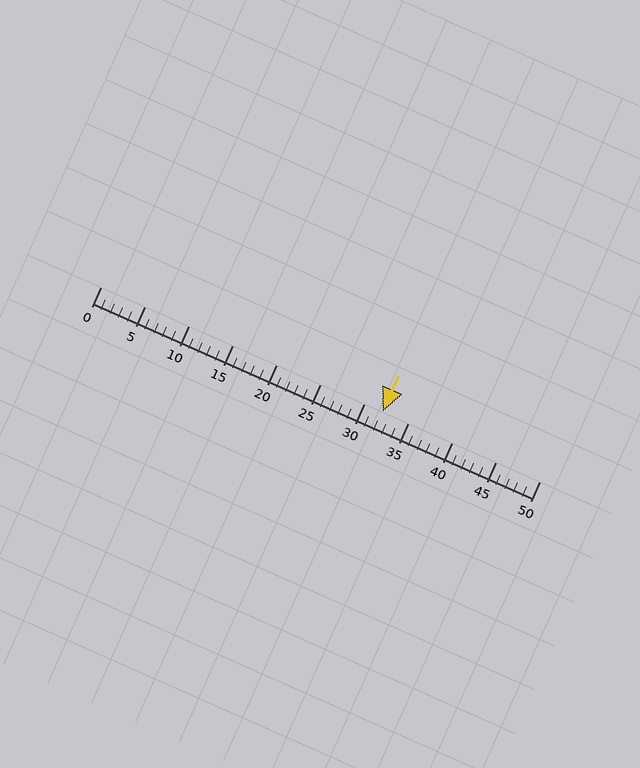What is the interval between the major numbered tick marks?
The major tick marks are spaced 5 units apart.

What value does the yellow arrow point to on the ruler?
The yellow arrow points to approximately 32.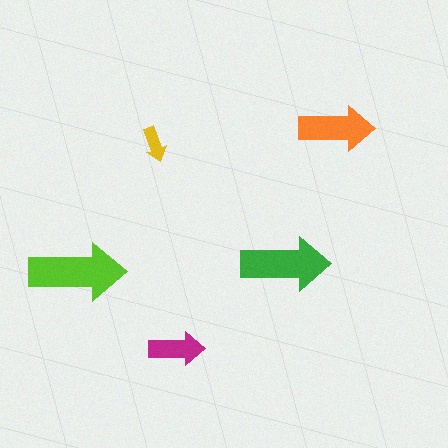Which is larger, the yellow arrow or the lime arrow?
The lime one.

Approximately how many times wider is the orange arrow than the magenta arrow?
About 1.5 times wider.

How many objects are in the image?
There are 5 objects in the image.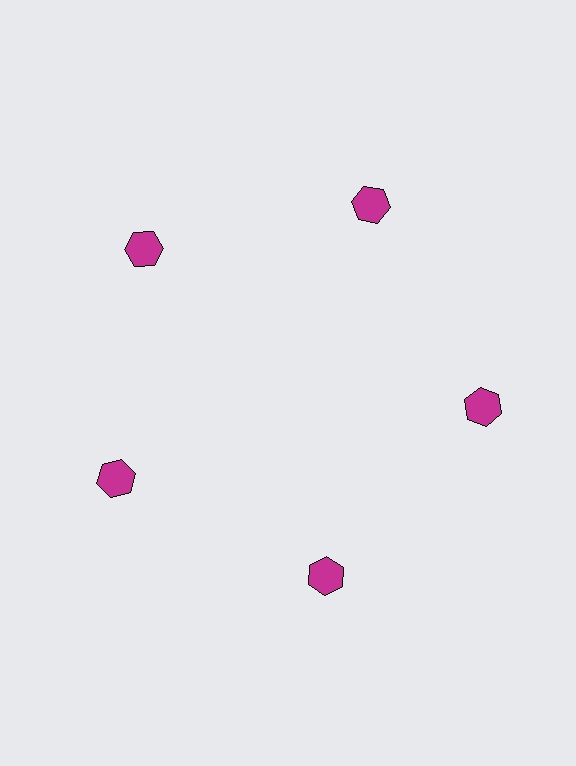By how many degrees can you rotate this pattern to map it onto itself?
The pattern maps onto itself every 72 degrees of rotation.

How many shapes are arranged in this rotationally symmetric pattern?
There are 5 shapes, arranged in 5 groups of 1.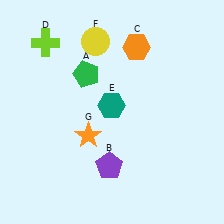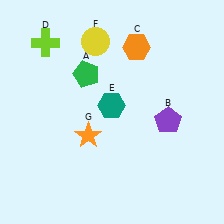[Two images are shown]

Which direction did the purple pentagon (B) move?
The purple pentagon (B) moved right.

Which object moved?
The purple pentagon (B) moved right.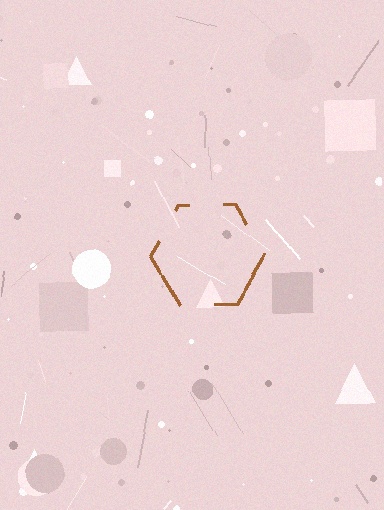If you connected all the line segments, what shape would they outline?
They would outline a hexagon.